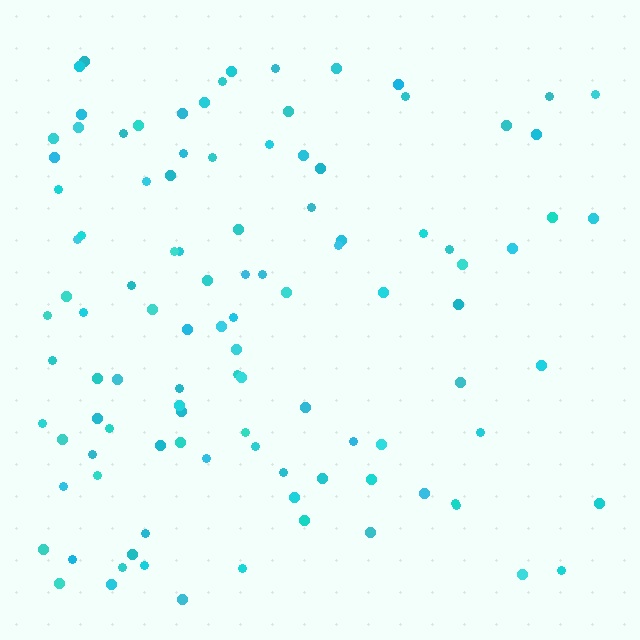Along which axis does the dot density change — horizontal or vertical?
Horizontal.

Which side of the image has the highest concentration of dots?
The left.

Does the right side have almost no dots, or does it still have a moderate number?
Still a moderate number, just noticeably fewer than the left.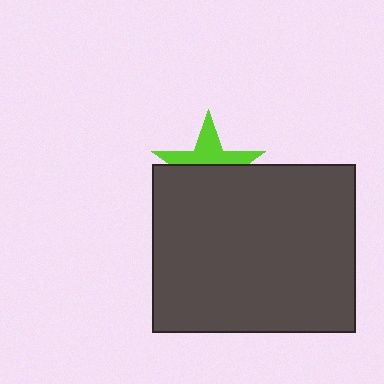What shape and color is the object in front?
The object in front is a dark gray rectangle.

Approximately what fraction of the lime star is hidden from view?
Roughly 57% of the lime star is hidden behind the dark gray rectangle.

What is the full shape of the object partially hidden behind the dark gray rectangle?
The partially hidden object is a lime star.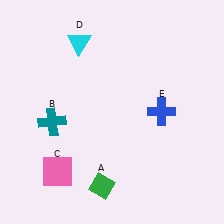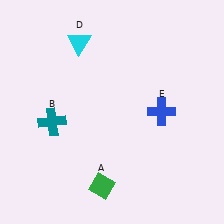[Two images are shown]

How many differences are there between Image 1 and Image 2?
There is 1 difference between the two images.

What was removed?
The pink square (C) was removed in Image 2.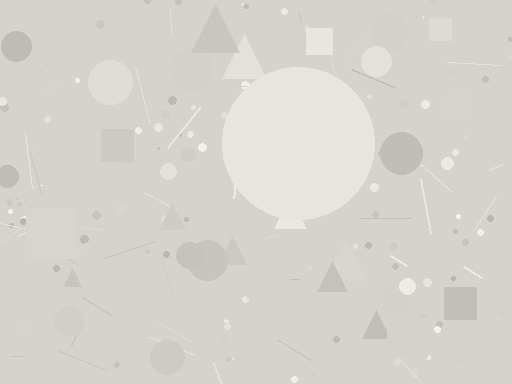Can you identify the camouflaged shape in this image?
The camouflaged shape is a circle.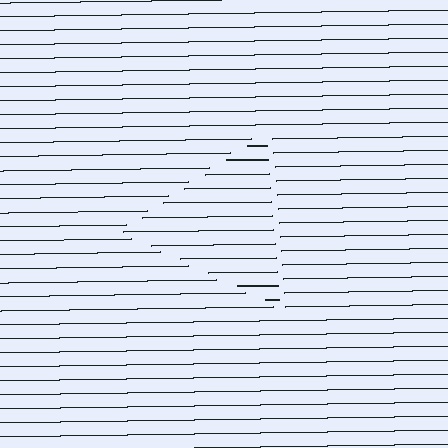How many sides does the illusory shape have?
3 sides — the line-ends trace a triangle.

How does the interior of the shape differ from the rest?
The interior of the shape contains the same grating, shifted by half a period — the contour is defined by the phase discontinuity where line-ends from the inner and outer gratings abut.